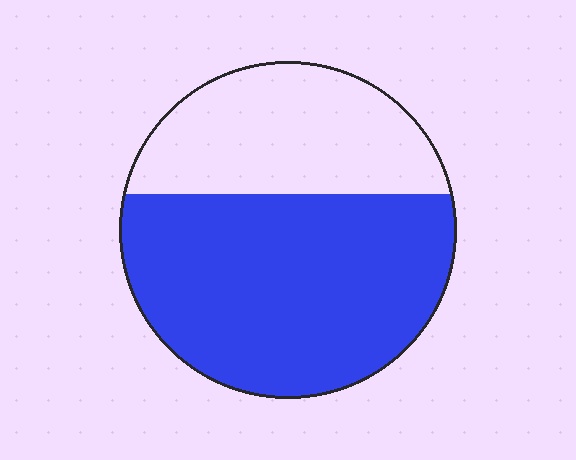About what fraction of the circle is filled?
About five eighths (5/8).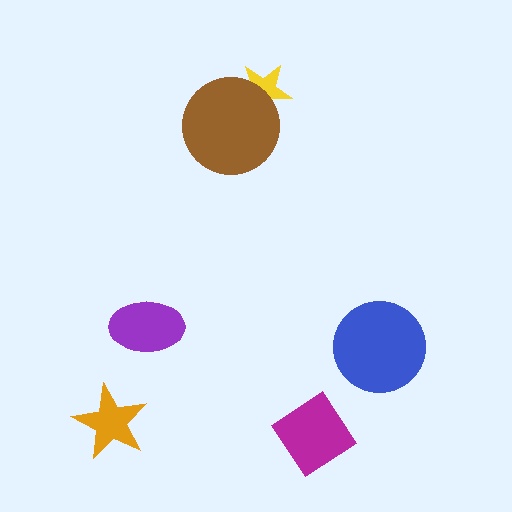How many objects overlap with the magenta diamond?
0 objects overlap with the magenta diamond.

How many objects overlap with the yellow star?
1 object overlaps with the yellow star.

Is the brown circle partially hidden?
No, no other shape covers it.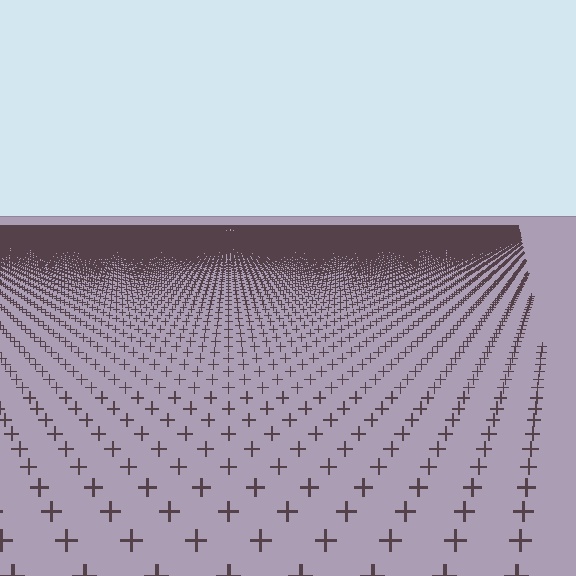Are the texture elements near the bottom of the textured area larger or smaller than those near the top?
Larger. Near the bottom, elements are closer to the viewer and appear at a bigger on-screen size.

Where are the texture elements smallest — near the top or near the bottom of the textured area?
Near the top.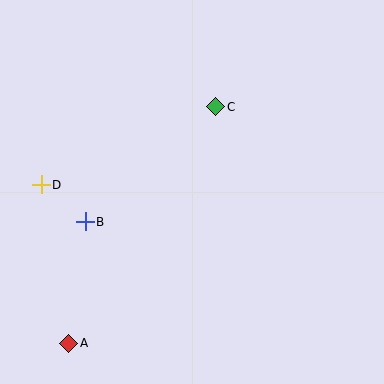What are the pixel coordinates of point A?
Point A is at (69, 343).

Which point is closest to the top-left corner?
Point D is closest to the top-left corner.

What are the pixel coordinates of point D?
Point D is at (41, 185).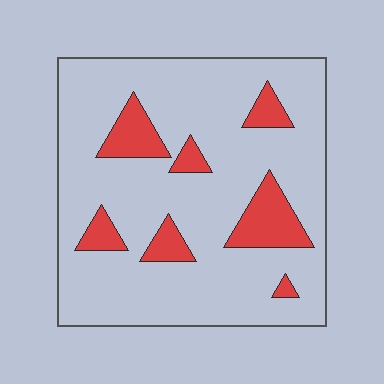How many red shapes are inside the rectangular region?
7.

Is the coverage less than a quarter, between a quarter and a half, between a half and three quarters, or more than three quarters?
Less than a quarter.